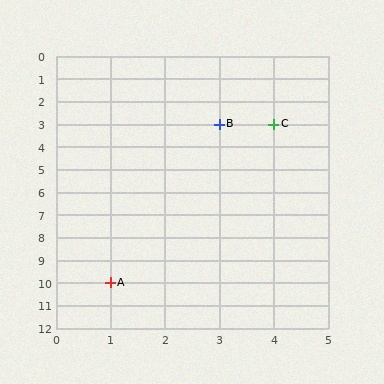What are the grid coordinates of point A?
Point A is at grid coordinates (1, 10).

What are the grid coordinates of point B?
Point B is at grid coordinates (3, 3).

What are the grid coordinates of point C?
Point C is at grid coordinates (4, 3).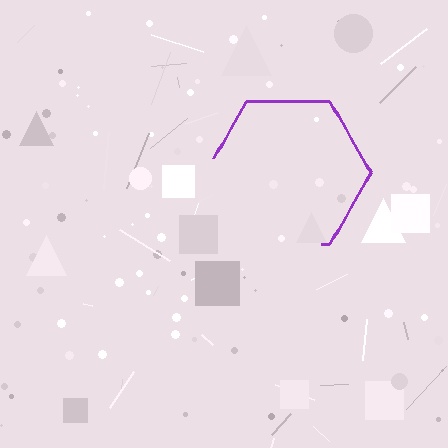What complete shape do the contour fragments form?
The contour fragments form a hexagon.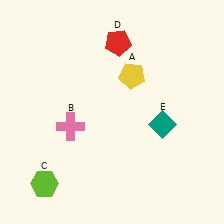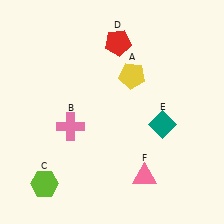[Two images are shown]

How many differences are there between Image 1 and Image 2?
There is 1 difference between the two images.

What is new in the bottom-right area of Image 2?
A pink triangle (F) was added in the bottom-right area of Image 2.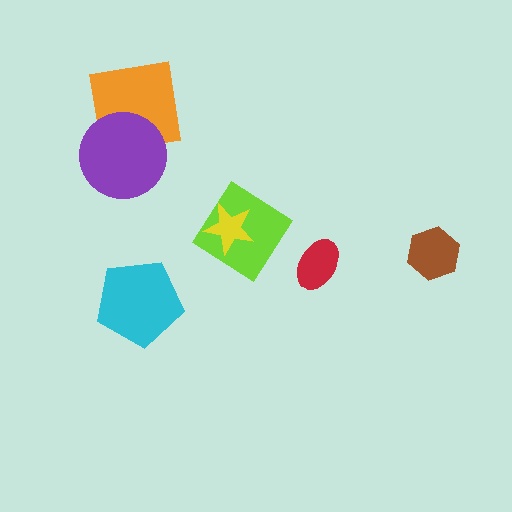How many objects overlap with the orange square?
1 object overlaps with the orange square.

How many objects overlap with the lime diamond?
1 object overlaps with the lime diamond.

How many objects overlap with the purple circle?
1 object overlaps with the purple circle.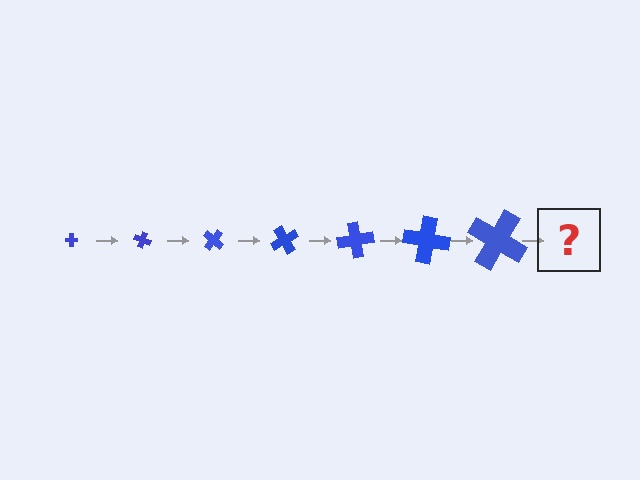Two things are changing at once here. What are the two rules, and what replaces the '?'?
The two rules are that the cross grows larger each step and it rotates 20 degrees each step. The '?' should be a cross, larger than the previous one and rotated 140 degrees from the start.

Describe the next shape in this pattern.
It should be a cross, larger than the previous one and rotated 140 degrees from the start.